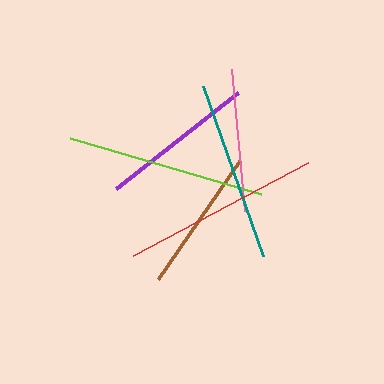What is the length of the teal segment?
The teal segment is approximately 180 pixels long.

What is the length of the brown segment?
The brown segment is approximately 145 pixels long.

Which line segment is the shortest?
The pink line is the shortest at approximately 143 pixels.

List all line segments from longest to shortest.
From longest to shortest: lime, red, teal, purple, brown, pink.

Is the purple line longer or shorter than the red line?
The red line is longer than the purple line.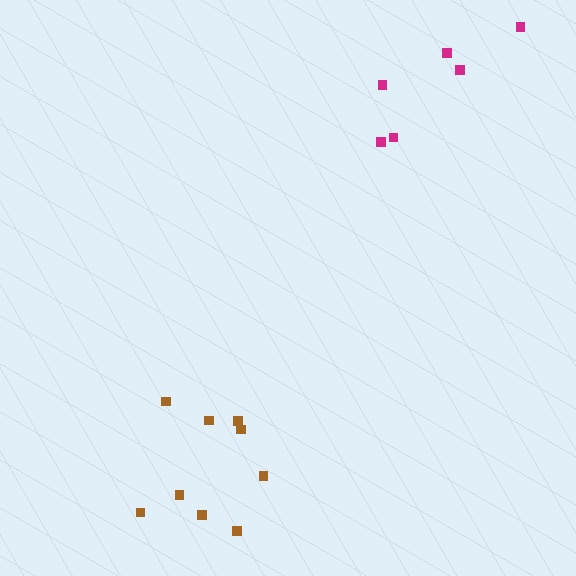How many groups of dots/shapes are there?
There are 2 groups.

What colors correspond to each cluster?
The clusters are colored: brown, magenta.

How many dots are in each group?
Group 1: 9 dots, Group 2: 6 dots (15 total).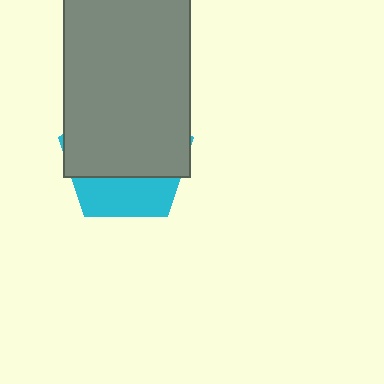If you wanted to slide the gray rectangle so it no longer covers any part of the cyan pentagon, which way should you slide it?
Slide it up — that is the most direct way to separate the two shapes.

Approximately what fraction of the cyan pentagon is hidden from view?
Roughly 67% of the cyan pentagon is hidden behind the gray rectangle.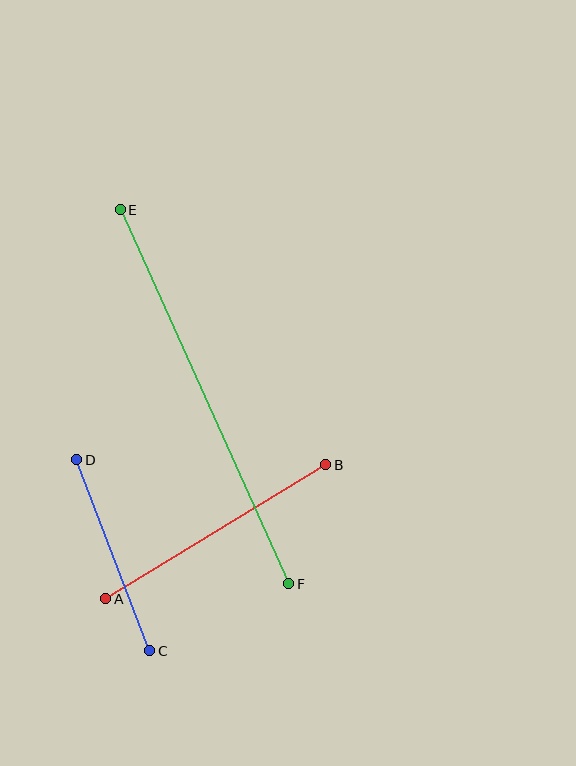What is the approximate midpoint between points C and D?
The midpoint is at approximately (113, 555) pixels.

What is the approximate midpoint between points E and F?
The midpoint is at approximately (205, 397) pixels.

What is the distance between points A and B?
The distance is approximately 258 pixels.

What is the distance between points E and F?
The distance is approximately 410 pixels.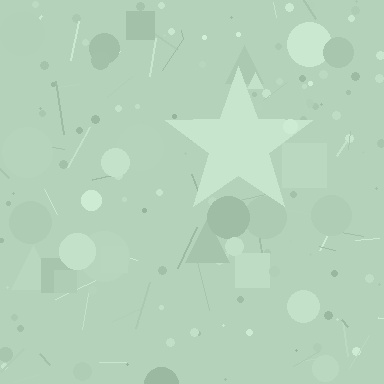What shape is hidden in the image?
A star is hidden in the image.